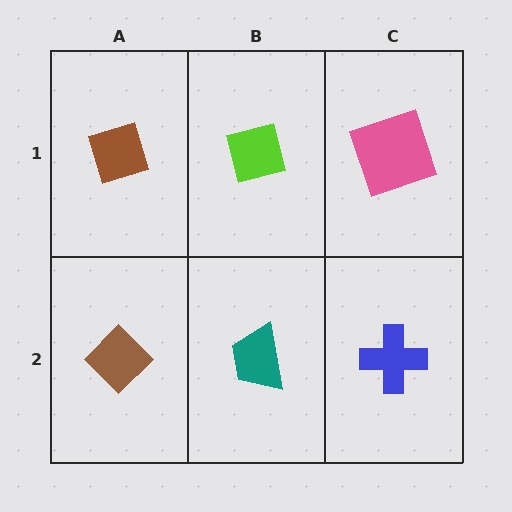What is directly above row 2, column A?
A brown diamond.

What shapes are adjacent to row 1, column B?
A teal trapezoid (row 2, column B), a brown diamond (row 1, column A), a pink square (row 1, column C).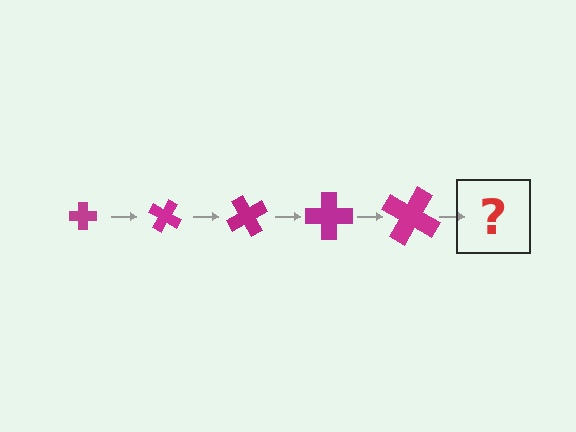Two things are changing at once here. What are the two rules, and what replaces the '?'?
The two rules are that the cross grows larger each step and it rotates 30 degrees each step. The '?' should be a cross, larger than the previous one and rotated 150 degrees from the start.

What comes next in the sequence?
The next element should be a cross, larger than the previous one and rotated 150 degrees from the start.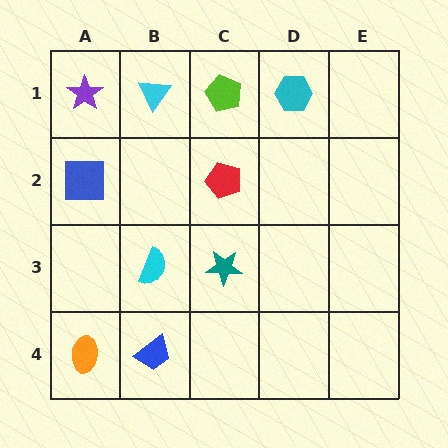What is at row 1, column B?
A cyan triangle.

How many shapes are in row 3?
2 shapes.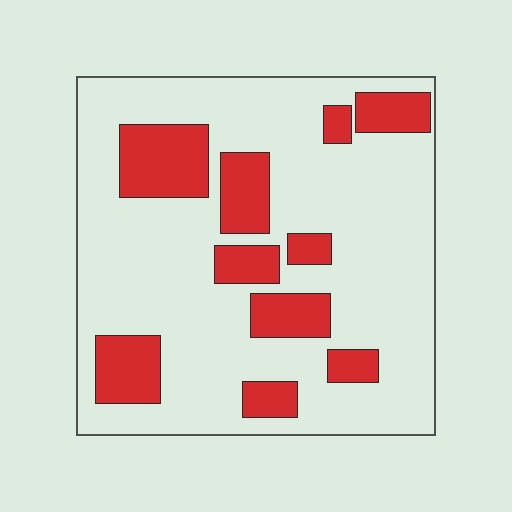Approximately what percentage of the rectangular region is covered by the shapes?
Approximately 25%.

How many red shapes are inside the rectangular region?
10.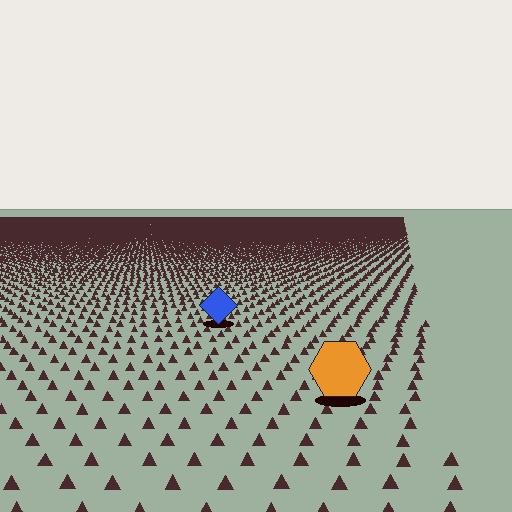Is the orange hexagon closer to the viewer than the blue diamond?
Yes. The orange hexagon is closer — you can tell from the texture gradient: the ground texture is coarser near it.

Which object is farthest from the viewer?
The blue diamond is farthest from the viewer. It appears smaller and the ground texture around it is denser.